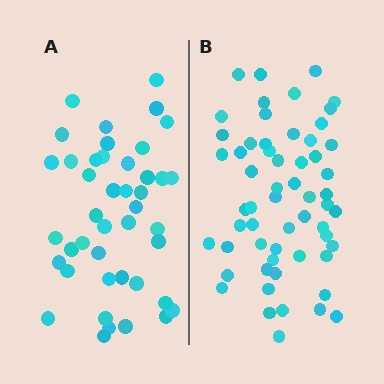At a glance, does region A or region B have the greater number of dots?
Region B (the right region) has more dots.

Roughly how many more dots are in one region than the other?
Region B has approximately 15 more dots than region A.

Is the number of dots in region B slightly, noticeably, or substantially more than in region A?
Region B has noticeably more, but not dramatically so. The ratio is roughly 1.3 to 1.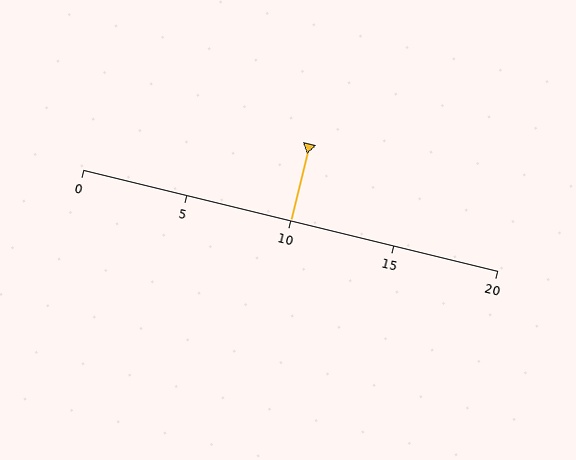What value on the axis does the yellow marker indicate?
The marker indicates approximately 10.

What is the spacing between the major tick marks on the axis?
The major ticks are spaced 5 apart.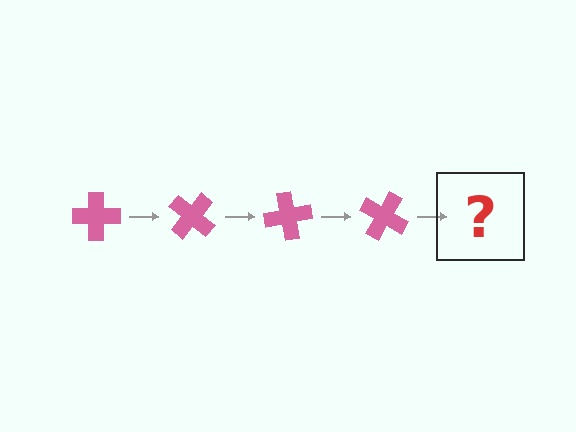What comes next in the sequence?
The next element should be a pink cross rotated 160 degrees.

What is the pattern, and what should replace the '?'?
The pattern is that the cross rotates 40 degrees each step. The '?' should be a pink cross rotated 160 degrees.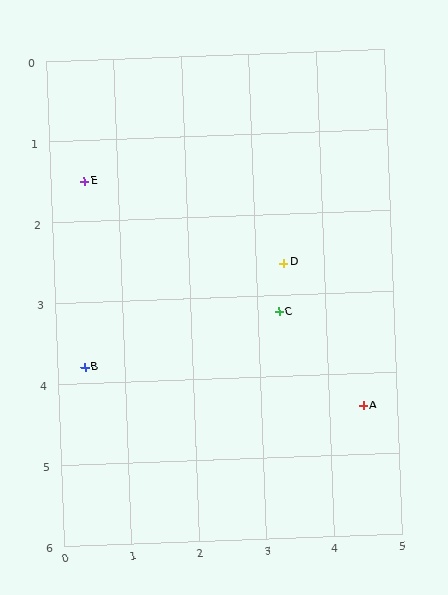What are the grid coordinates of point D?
Point D is at approximately (3.4, 2.6).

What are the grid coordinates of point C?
Point C is at approximately (3.3, 3.2).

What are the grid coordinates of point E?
Point E is at approximately (0.5, 1.5).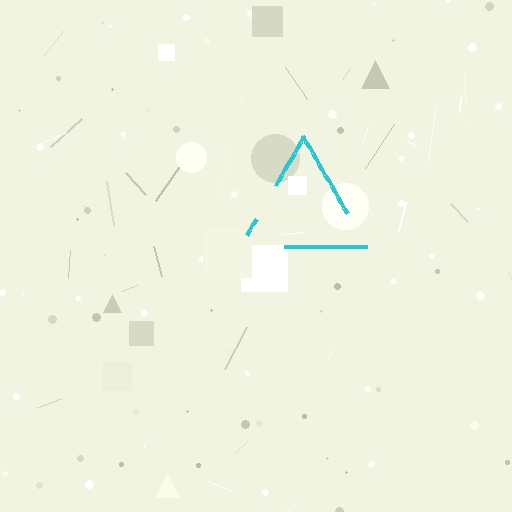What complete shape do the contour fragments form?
The contour fragments form a triangle.